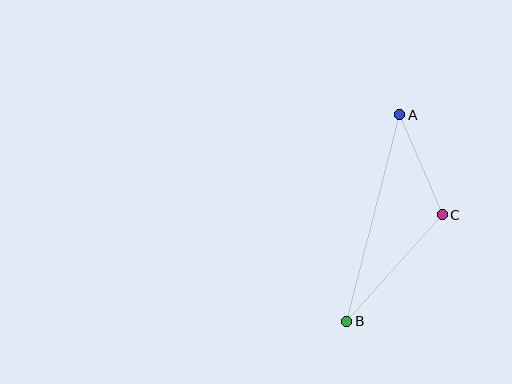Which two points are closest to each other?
Points A and C are closest to each other.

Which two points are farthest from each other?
Points A and B are farthest from each other.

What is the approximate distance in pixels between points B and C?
The distance between B and C is approximately 143 pixels.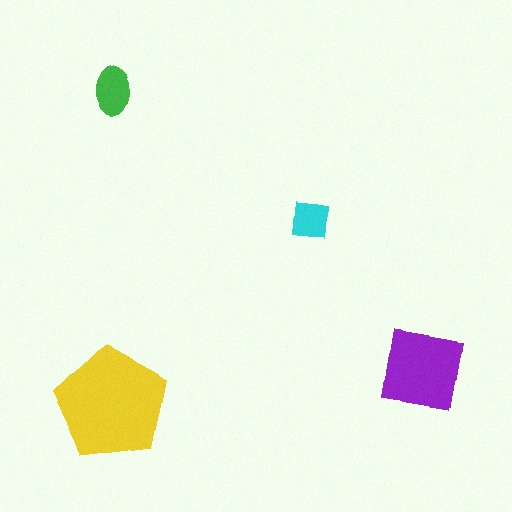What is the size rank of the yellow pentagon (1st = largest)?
1st.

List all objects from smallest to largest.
The cyan square, the green ellipse, the purple square, the yellow pentagon.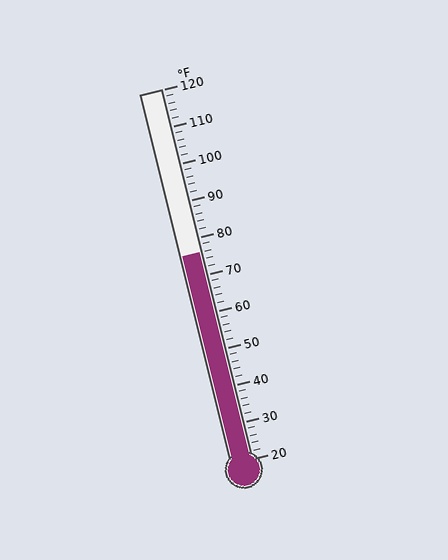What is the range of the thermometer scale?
The thermometer scale ranges from 20°F to 120°F.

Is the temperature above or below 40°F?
The temperature is above 40°F.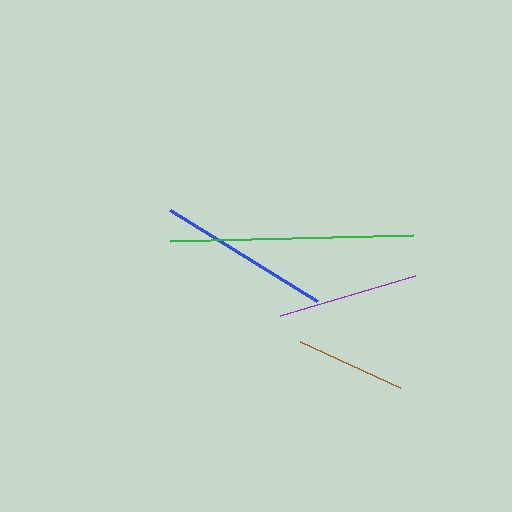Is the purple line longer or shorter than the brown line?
The purple line is longer than the brown line.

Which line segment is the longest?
The green line is the longest at approximately 243 pixels.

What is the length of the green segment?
The green segment is approximately 243 pixels long.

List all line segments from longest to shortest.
From longest to shortest: green, blue, purple, brown.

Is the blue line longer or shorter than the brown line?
The blue line is longer than the brown line.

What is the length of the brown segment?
The brown segment is approximately 110 pixels long.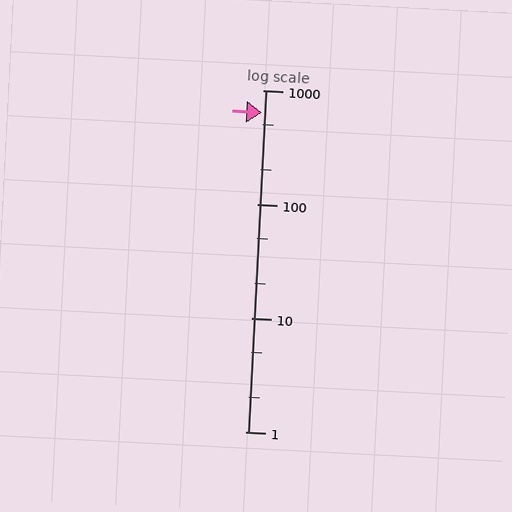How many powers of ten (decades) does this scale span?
The scale spans 3 decades, from 1 to 1000.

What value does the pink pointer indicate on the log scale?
The pointer indicates approximately 630.